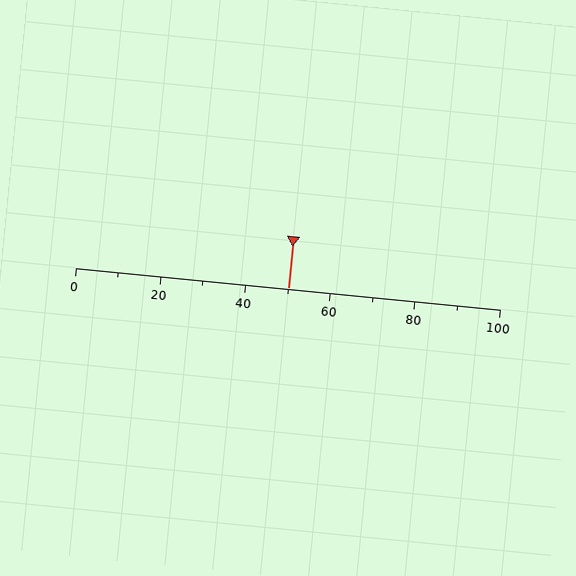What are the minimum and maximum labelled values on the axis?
The axis runs from 0 to 100.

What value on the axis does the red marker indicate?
The marker indicates approximately 50.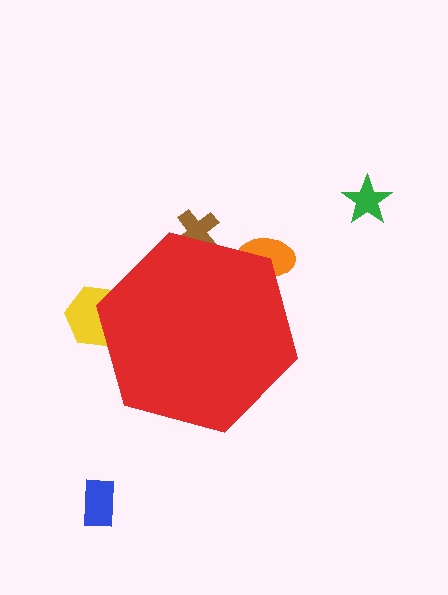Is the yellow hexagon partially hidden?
Yes, the yellow hexagon is partially hidden behind the red hexagon.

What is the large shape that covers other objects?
A red hexagon.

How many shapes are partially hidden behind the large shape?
3 shapes are partially hidden.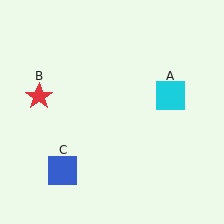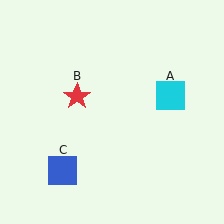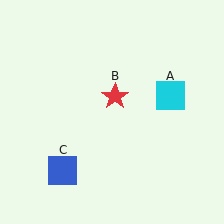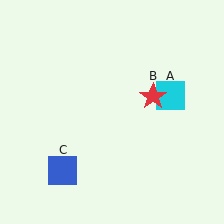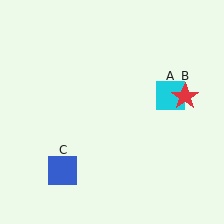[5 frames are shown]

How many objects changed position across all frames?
1 object changed position: red star (object B).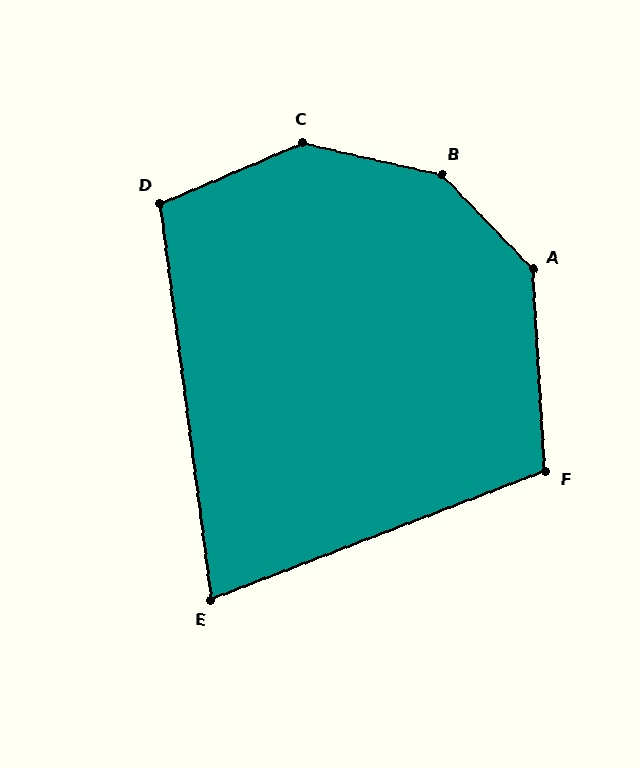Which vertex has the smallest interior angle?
E, at approximately 76 degrees.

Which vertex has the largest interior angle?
B, at approximately 147 degrees.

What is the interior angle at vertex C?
Approximately 144 degrees (obtuse).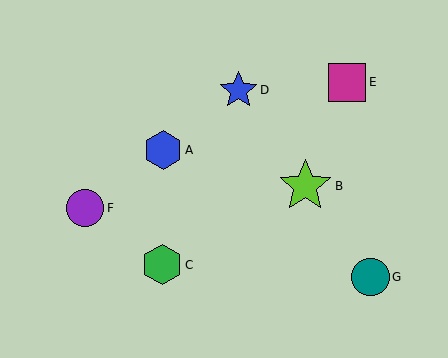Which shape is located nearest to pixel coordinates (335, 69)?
The magenta square (labeled E) at (347, 82) is nearest to that location.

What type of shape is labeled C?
Shape C is a green hexagon.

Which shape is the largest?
The lime star (labeled B) is the largest.